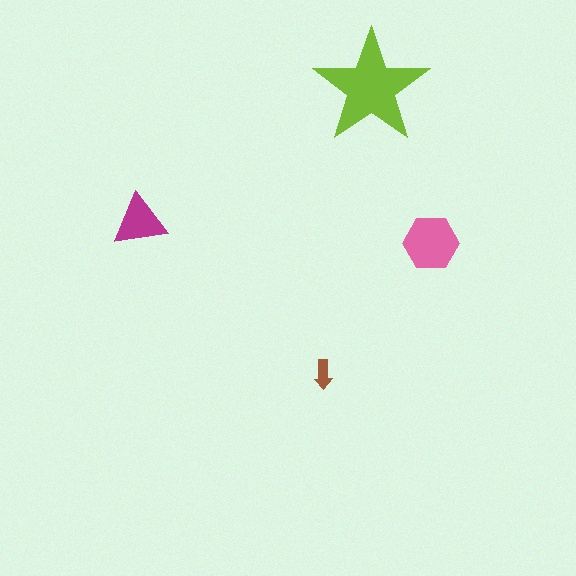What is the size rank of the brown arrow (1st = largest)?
4th.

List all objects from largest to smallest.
The lime star, the pink hexagon, the magenta triangle, the brown arrow.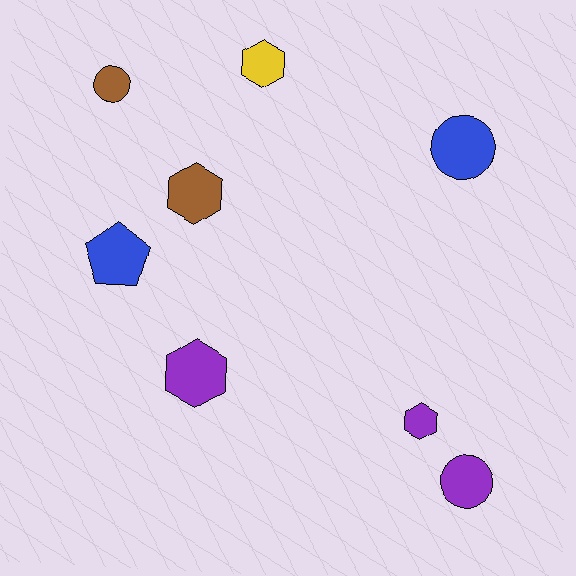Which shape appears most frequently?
Hexagon, with 4 objects.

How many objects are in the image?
There are 8 objects.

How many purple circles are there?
There is 1 purple circle.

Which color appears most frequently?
Purple, with 3 objects.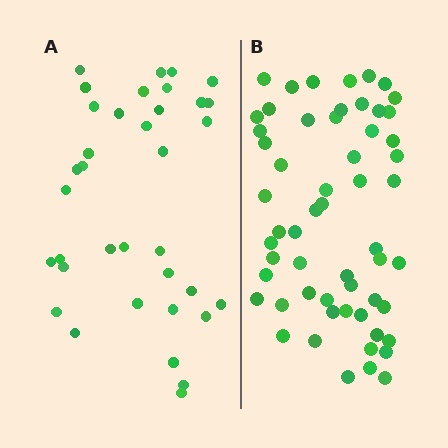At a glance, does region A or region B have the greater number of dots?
Region B (the right region) has more dots.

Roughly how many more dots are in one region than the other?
Region B has approximately 20 more dots than region A.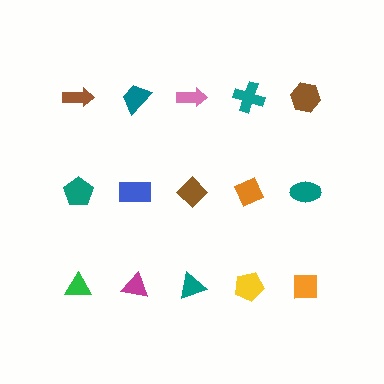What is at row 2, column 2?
A blue rectangle.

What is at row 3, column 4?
A yellow pentagon.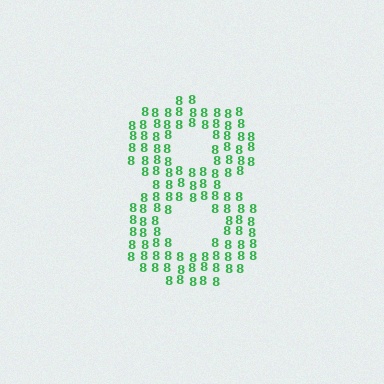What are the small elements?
The small elements are digit 8's.